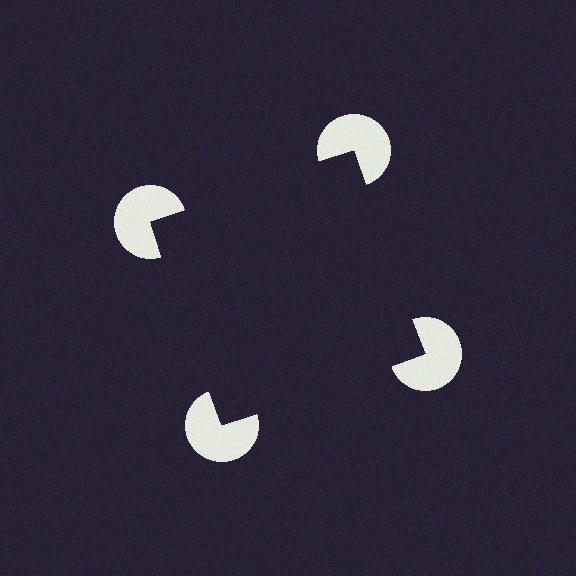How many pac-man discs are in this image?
There are 4 — one at each vertex of the illusory square.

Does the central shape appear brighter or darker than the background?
It typically appears slightly darker than the background, even though no actual brightness change is drawn.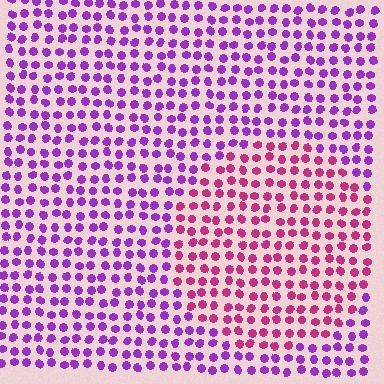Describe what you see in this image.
The image is filled with small purple elements in a uniform arrangement. A circle-shaped region is visible where the elements are tinted to a slightly different hue, forming a subtle color boundary.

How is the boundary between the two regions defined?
The boundary is defined purely by a slight shift in hue (about 44 degrees). Spacing, size, and orientation are identical on both sides.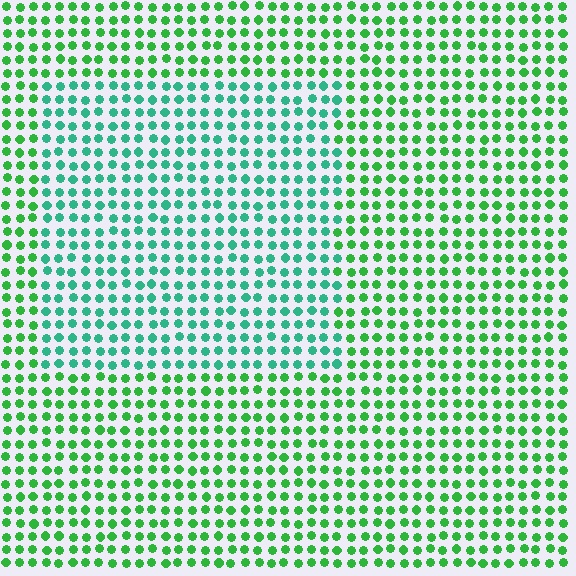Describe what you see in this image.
The image is filled with small green elements in a uniform arrangement. A rectangle-shaped region is visible where the elements are tinted to a slightly different hue, forming a subtle color boundary.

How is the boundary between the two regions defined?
The boundary is defined purely by a slight shift in hue (about 34 degrees). Spacing, size, and orientation are identical on both sides.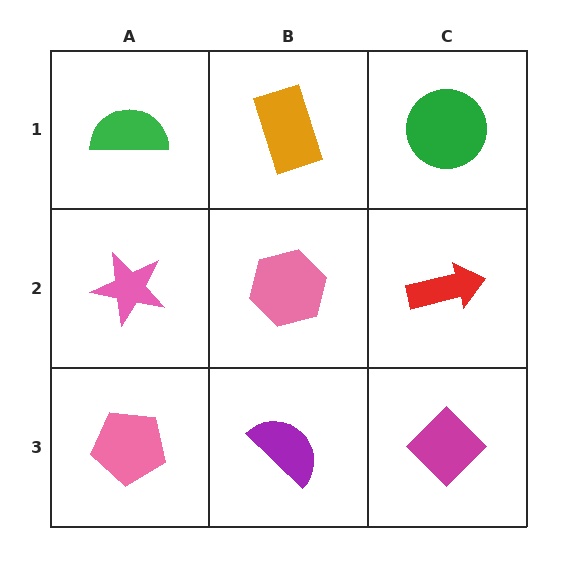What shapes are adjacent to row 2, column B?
An orange rectangle (row 1, column B), a purple semicircle (row 3, column B), a pink star (row 2, column A), a red arrow (row 2, column C).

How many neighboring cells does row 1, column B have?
3.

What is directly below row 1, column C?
A red arrow.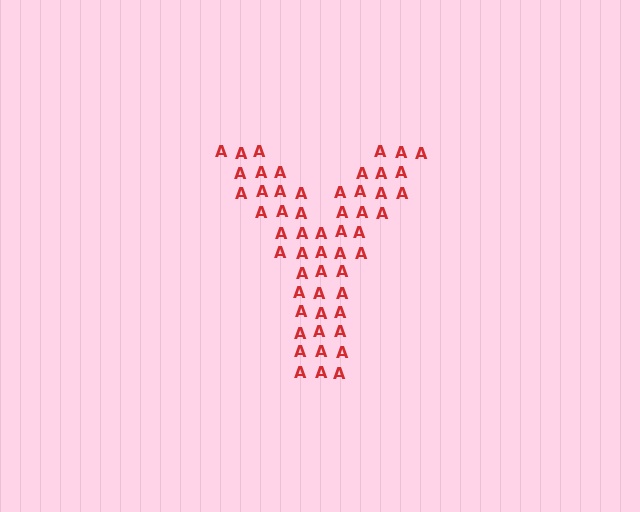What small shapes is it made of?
It is made of small letter A's.